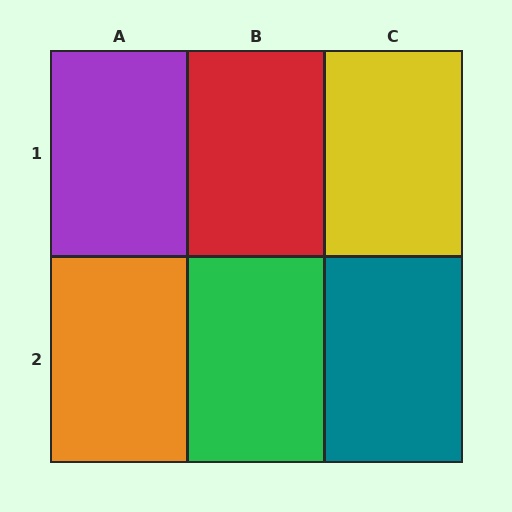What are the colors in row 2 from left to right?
Orange, green, teal.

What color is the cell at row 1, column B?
Red.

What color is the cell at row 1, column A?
Purple.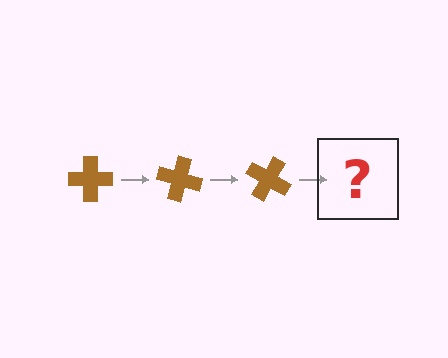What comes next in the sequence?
The next element should be a brown cross rotated 45 degrees.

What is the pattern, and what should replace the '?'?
The pattern is that the cross rotates 15 degrees each step. The '?' should be a brown cross rotated 45 degrees.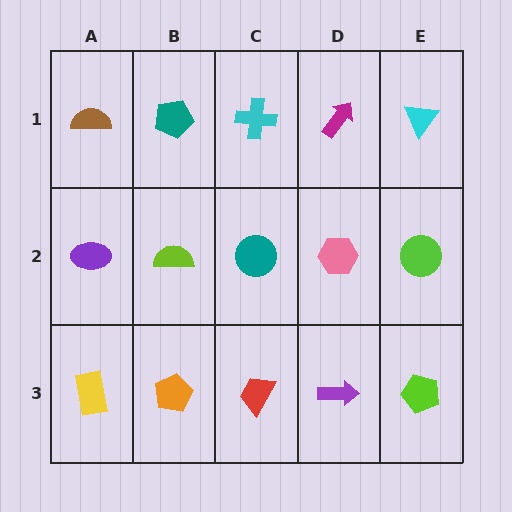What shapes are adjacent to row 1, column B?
A lime semicircle (row 2, column B), a brown semicircle (row 1, column A), a cyan cross (row 1, column C).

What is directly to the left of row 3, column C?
An orange pentagon.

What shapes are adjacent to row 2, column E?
A cyan triangle (row 1, column E), a lime pentagon (row 3, column E), a pink hexagon (row 2, column D).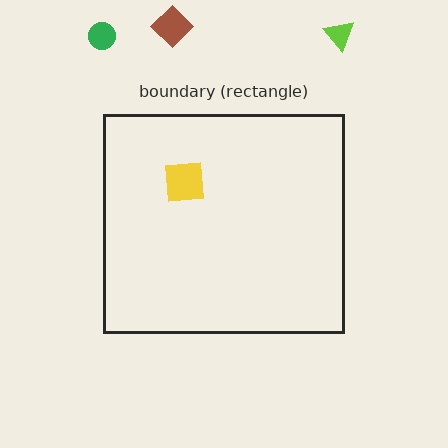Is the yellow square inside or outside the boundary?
Inside.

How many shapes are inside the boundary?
1 inside, 3 outside.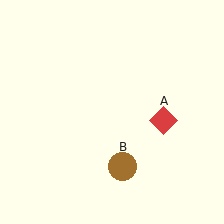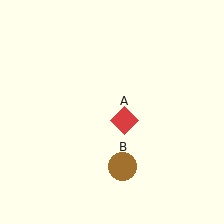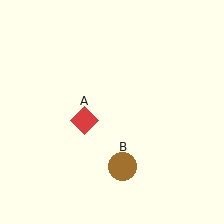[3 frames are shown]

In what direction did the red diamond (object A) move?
The red diamond (object A) moved left.